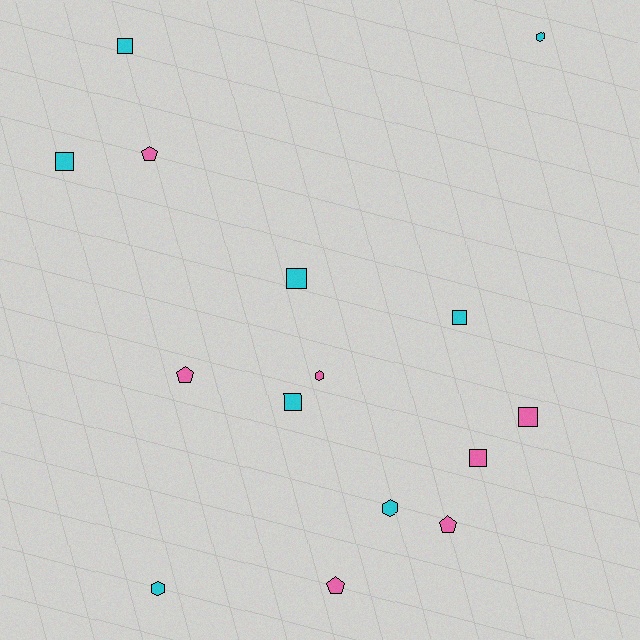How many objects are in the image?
There are 15 objects.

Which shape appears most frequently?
Square, with 7 objects.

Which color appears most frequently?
Cyan, with 8 objects.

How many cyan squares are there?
There are 5 cyan squares.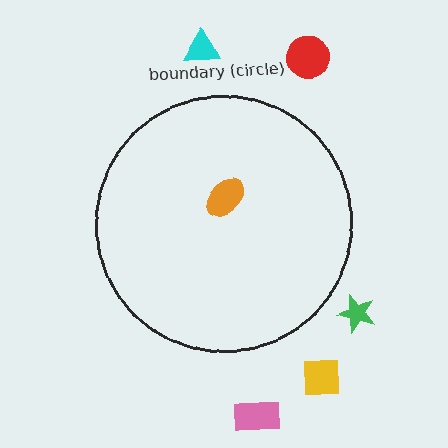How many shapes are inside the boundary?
1 inside, 5 outside.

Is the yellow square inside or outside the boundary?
Outside.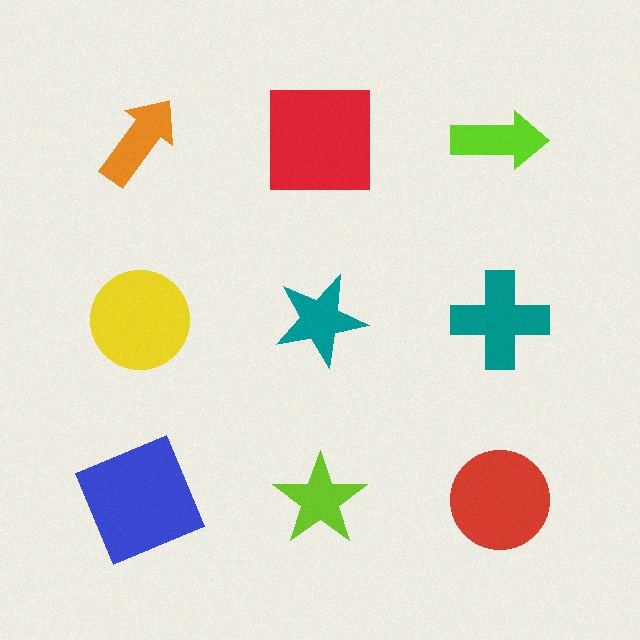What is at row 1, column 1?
An orange arrow.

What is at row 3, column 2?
A lime star.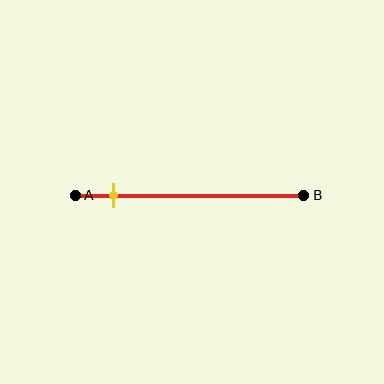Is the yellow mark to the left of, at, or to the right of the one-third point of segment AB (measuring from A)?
The yellow mark is to the left of the one-third point of segment AB.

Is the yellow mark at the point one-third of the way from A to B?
No, the mark is at about 15% from A, not at the 33% one-third point.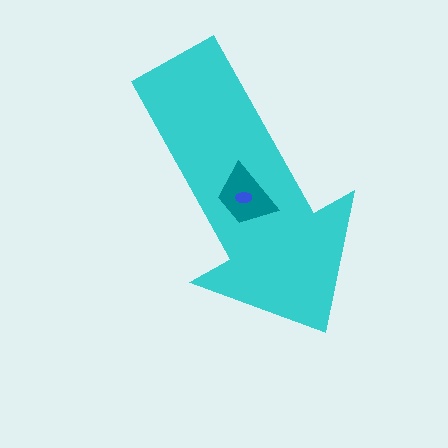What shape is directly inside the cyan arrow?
The teal trapezoid.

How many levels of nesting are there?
3.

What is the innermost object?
The blue ellipse.